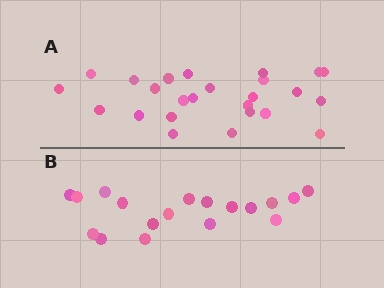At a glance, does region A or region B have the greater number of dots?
Region A (the top region) has more dots.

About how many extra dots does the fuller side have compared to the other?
Region A has roughly 8 or so more dots than region B.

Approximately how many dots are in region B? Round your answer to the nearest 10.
About 20 dots. (The exact count is 18, which rounds to 20.)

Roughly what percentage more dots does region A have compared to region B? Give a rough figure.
About 40% more.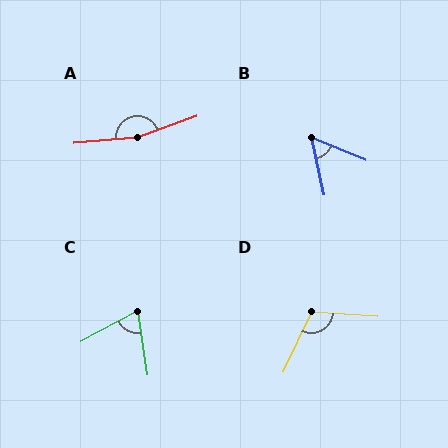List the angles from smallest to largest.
B (55°), C (70°), D (111°), A (166°).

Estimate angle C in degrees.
Approximately 70 degrees.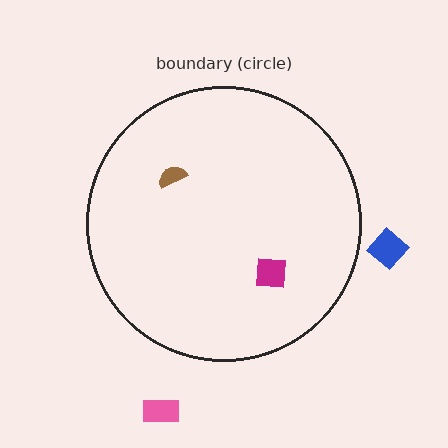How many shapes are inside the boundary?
2 inside, 2 outside.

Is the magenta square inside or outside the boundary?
Inside.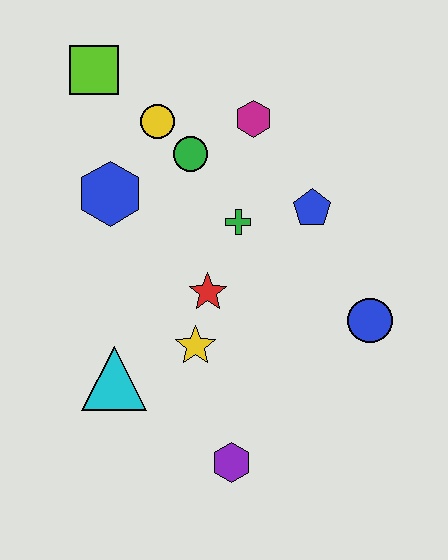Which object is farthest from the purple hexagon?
The lime square is farthest from the purple hexagon.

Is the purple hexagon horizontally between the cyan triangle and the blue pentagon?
Yes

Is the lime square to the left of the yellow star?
Yes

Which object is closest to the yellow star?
The red star is closest to the yellow star.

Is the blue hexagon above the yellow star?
Yes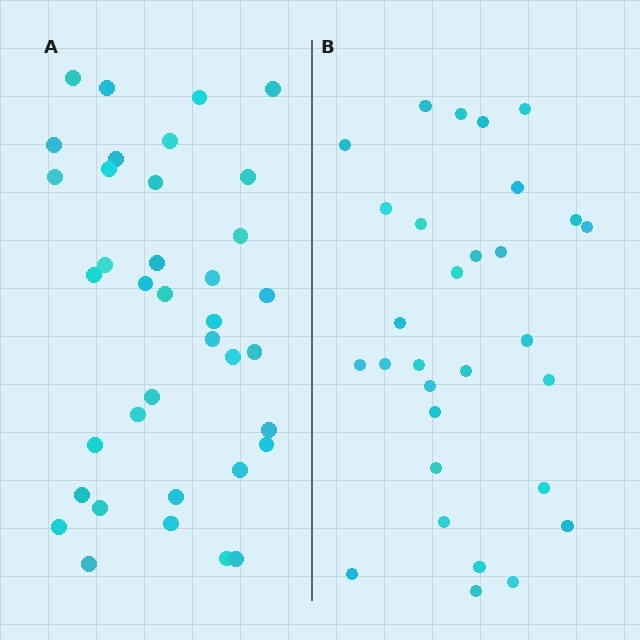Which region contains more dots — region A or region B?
Region A (the left region) has more dots.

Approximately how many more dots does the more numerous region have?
Region A has roughly 8 or so more dots than region B.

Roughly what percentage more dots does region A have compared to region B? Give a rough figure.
About 25% more.